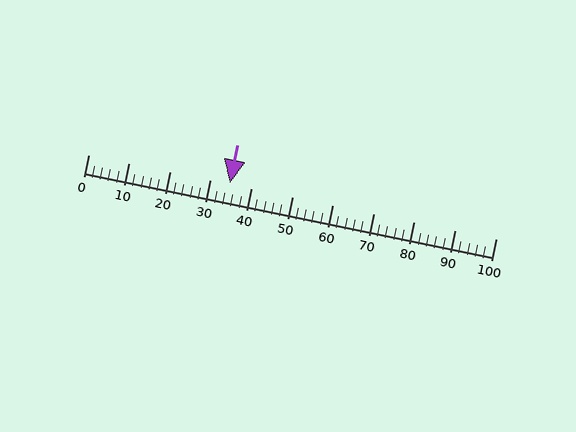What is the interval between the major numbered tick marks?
The major tick marks are spaced 10 units apart.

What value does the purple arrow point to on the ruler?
The purple arrow points to approximately 35.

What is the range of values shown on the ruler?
The ruler shows values from 0 to 100.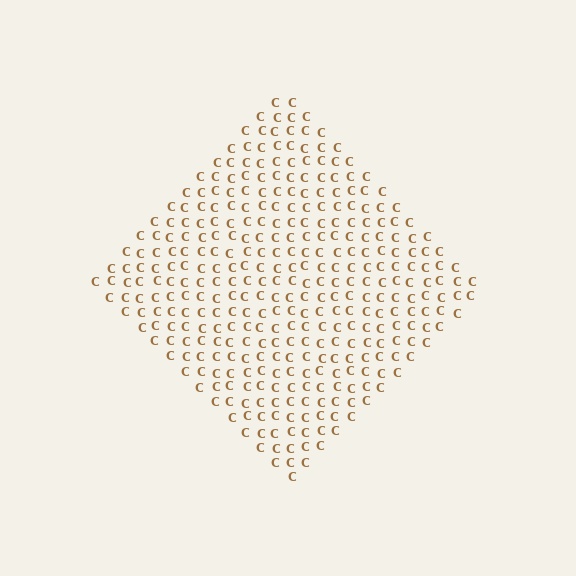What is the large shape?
The large shape is a diamond.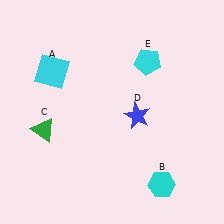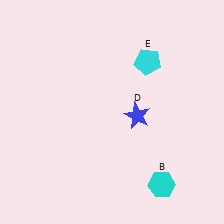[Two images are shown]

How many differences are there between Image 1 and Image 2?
There are 2 differences between the two images.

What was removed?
The cyan square (A), the green triangle (C) were removed in Image 2.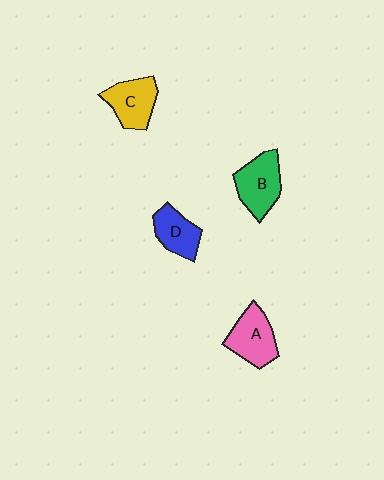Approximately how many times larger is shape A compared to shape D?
Approximately 1.3 times.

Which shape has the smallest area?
Shape D (blue).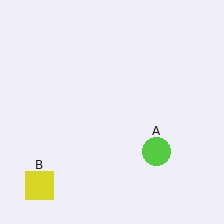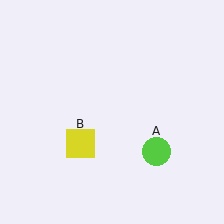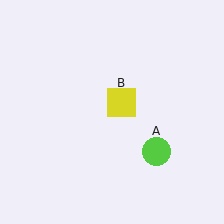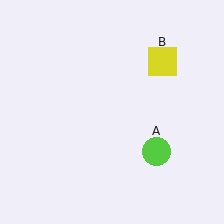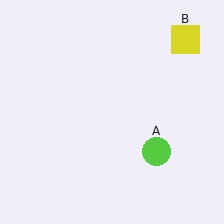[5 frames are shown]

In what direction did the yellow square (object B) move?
The yellow square (object B) moved up and to the right.